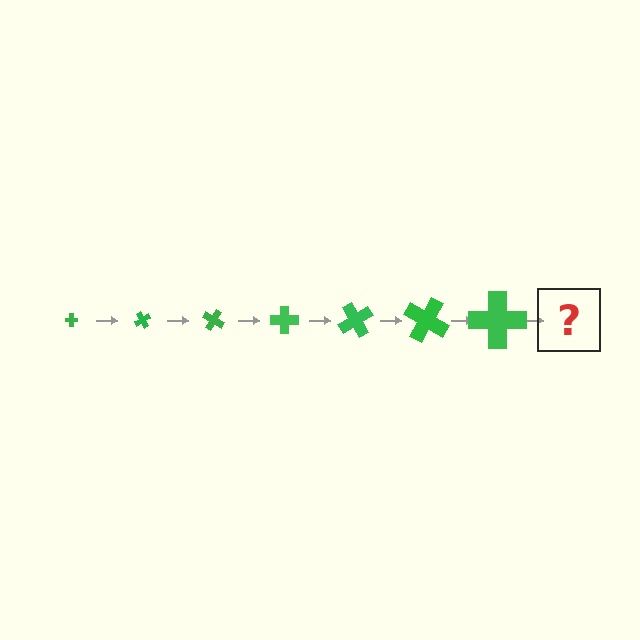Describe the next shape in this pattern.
It should be a cross, larger than the previous one and rotated 420 degrees from the start.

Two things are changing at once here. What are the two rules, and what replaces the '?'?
The two rules are that the cross grows larger each step and it rotates 60 degrees each step. The '?' should be a cross, larger than the previous one and rotated 420 degrees from the start.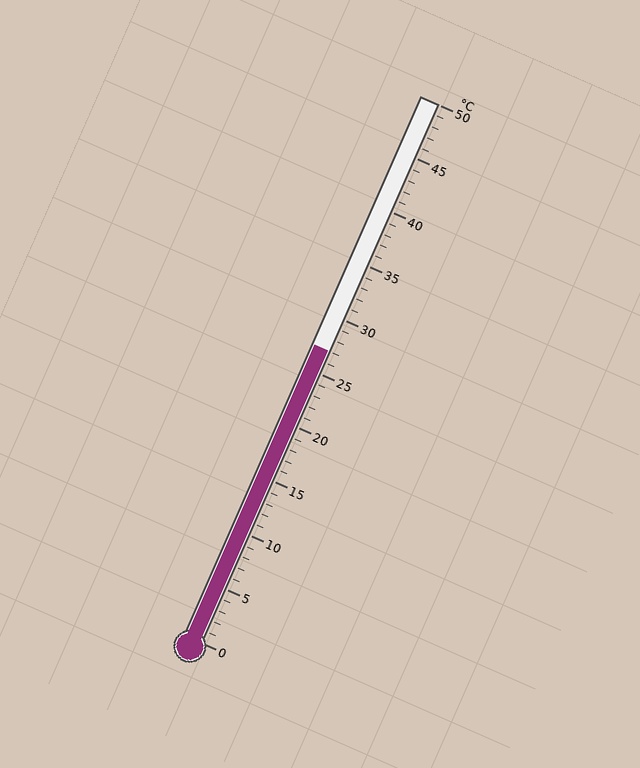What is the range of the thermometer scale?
The thermometer scale ranges from 0°C to 50°C.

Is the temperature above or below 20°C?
The temperature is above 20°C.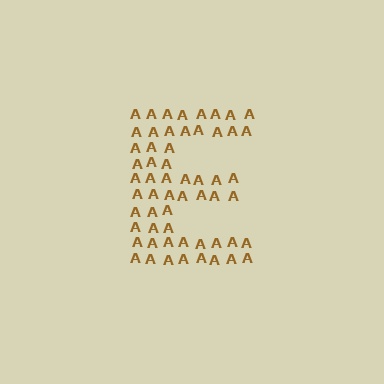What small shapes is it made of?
It is made of small letter A's.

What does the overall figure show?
The overall figure shows the letter E.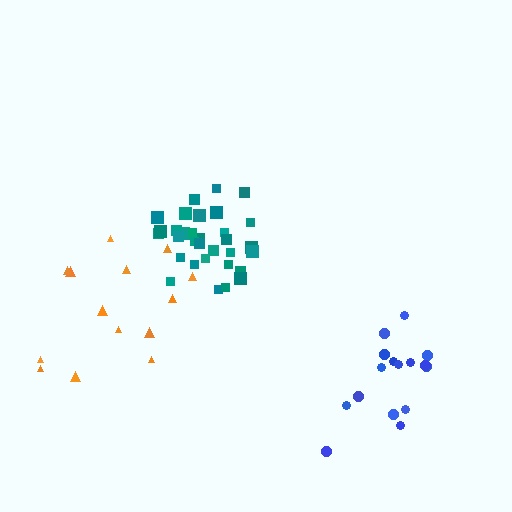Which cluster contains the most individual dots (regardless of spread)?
Teal (32).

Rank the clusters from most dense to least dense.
teal, blue, orange.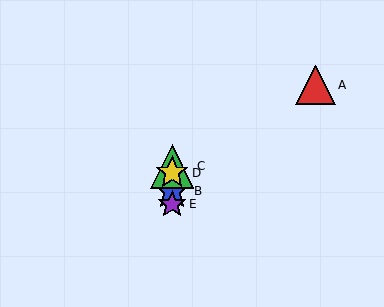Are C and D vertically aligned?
Yes, both are at x≈172.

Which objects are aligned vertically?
Objects B, C, D, E are aligned vertically.